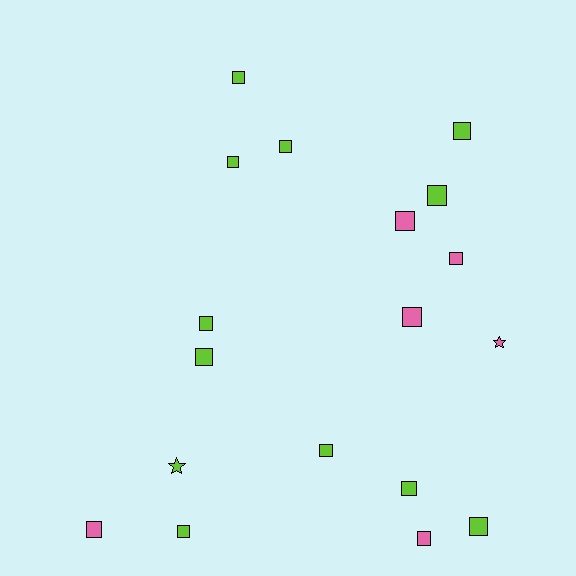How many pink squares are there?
There are 5 pink squares.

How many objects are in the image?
There are 18 objects.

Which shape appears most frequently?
Square, with 16 objects.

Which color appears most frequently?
Lime, with 12 objects.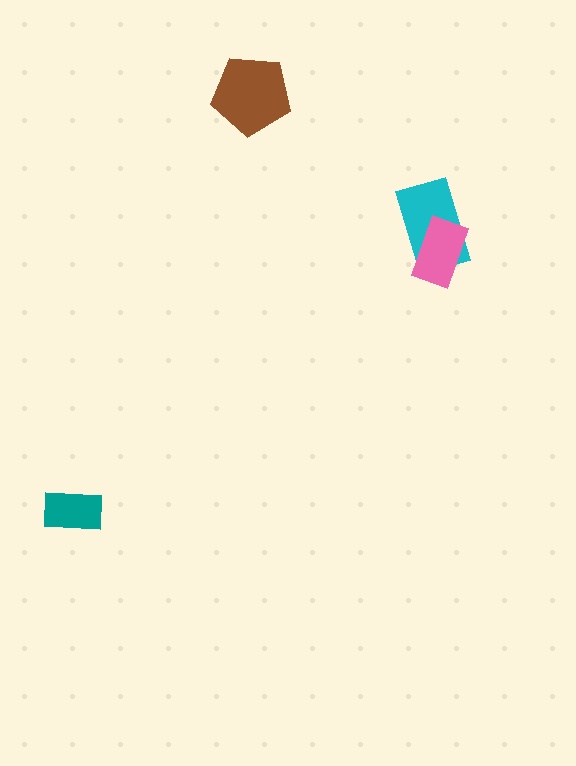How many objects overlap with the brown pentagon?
0 objects overlap with the brown pentagon.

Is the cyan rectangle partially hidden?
Yes, it is partially covered by another shape.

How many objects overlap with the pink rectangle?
1 object overlaps with the pink rectangle.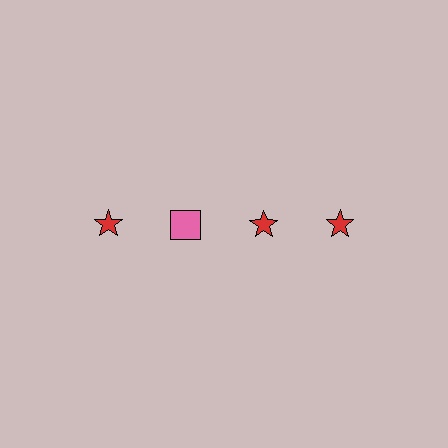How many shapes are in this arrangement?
There are 4 shapes arranged in a grid pattern.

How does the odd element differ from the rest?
It differs in both color (pink instead of red) and shape (square instead of star).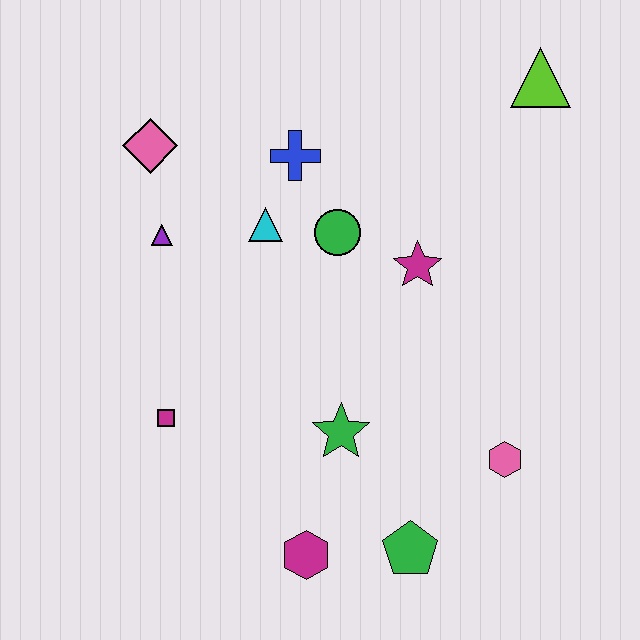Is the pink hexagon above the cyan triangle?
No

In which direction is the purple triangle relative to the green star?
The purple triangle is above the green star.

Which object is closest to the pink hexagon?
The green pentagon is closest to the pink hexagon.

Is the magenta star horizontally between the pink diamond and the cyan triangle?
No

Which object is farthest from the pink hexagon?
The pink diamond is farthest from the pink hexagon.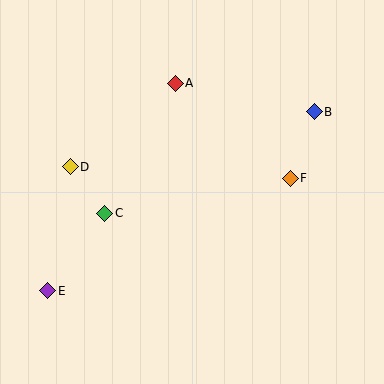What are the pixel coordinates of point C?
Point C is at (105, 213).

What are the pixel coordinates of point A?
Point A is at (175, 83).